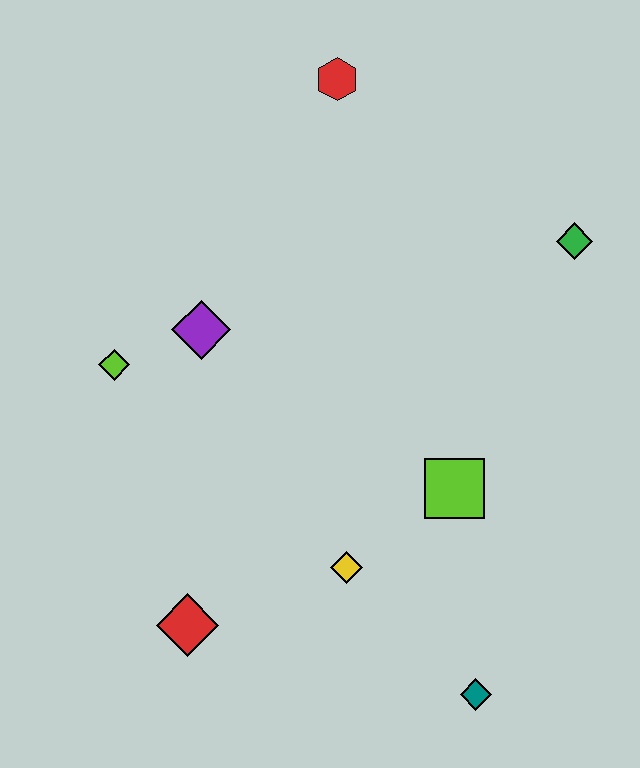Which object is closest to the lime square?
The yellow diamond is closest to the lime square.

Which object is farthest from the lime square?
The red hexagon is farthest from the lime square.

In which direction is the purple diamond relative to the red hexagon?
The purple diamond is below the red hexagon.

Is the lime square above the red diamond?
Yes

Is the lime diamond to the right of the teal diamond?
No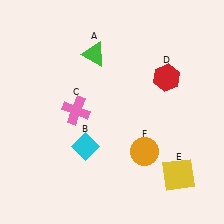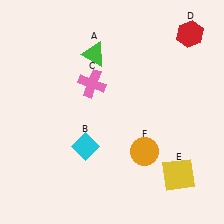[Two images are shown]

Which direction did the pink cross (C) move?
The pink cross (C) moved up.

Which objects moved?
The objects that moved are: the pink cross (C), the red hexagon (D).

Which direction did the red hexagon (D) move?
The red hexagon (D) moved up.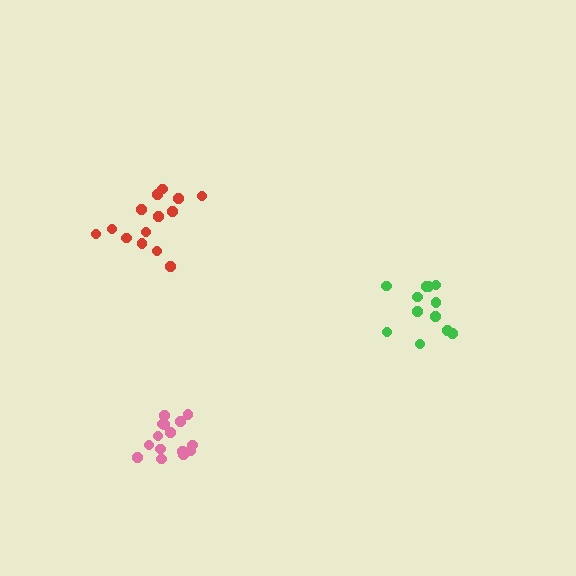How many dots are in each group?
Group 1: 13 dots, Group 2: 15 dots, Group 3: 15 dots (43 total).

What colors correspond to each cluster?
The clusters are colored: green, red, pink.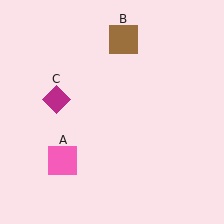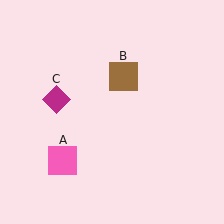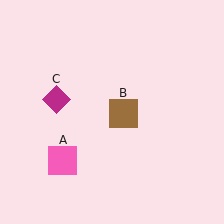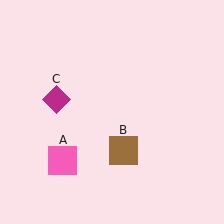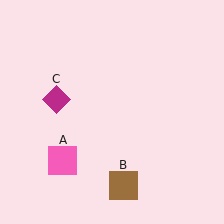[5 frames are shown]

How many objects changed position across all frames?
1 object changed position: brown square (object B).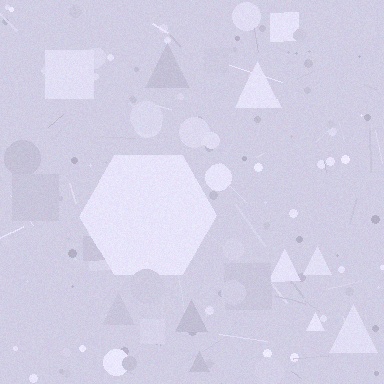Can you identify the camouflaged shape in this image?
The camouflaged shape is a hexagon.